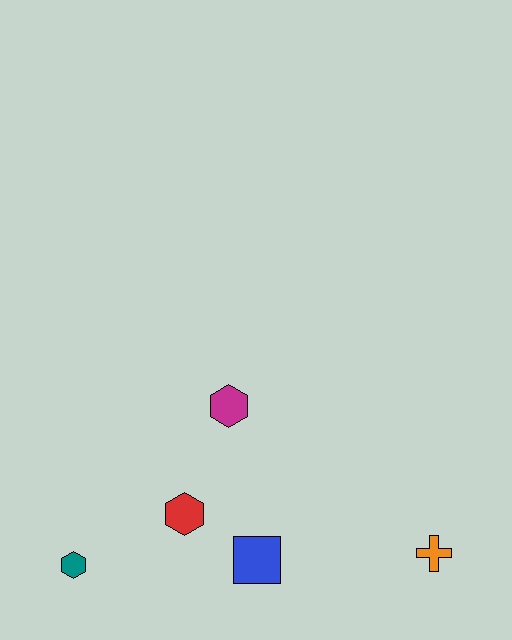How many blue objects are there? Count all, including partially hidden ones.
There is 1 blue object.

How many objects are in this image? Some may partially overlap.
There are 5 objects.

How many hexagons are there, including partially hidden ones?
There are 3 hexagons.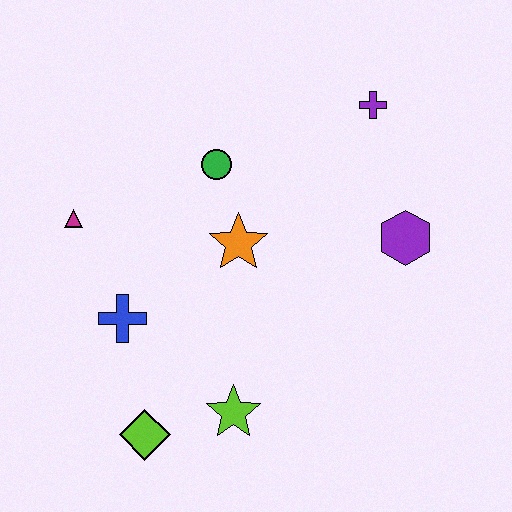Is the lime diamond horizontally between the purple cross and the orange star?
No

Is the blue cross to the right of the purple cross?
No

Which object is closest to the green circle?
The orange star is closest to the green circle.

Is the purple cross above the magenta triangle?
Yes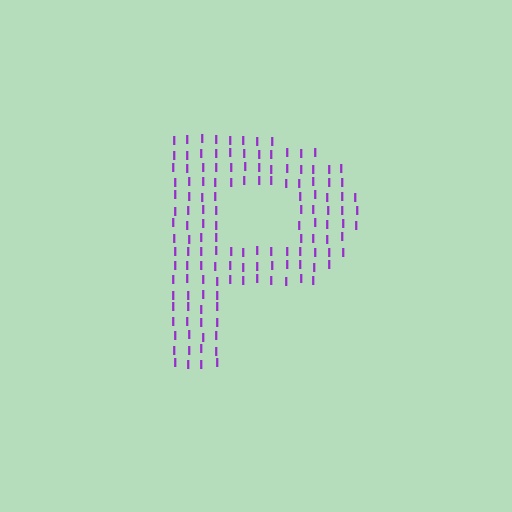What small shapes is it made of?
It is made of small letter I's.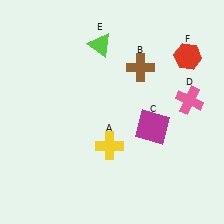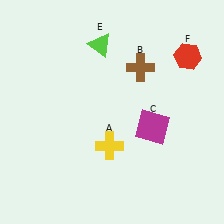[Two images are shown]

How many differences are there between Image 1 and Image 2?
There is 1 difference between the two images.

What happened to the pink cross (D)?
The pink cross (D) was removed in Image 2. It was in the top-right area of Image 1.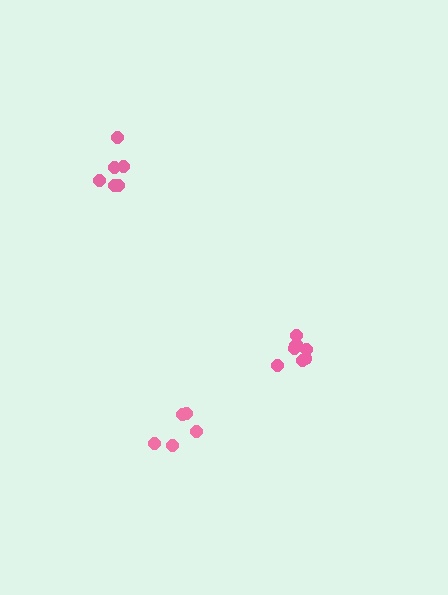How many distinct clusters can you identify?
There are 3 distinct clusters.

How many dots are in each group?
Group 1: 6 dots, Group 2: 8 dots, Group 3: 5 dots (19 total).